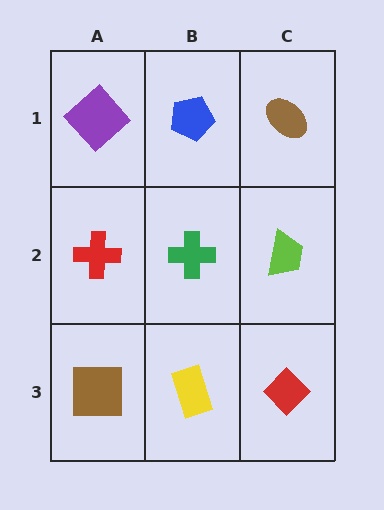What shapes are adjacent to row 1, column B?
A green cross (row 2, column B), a purple diamond (row 1, column A), a brown ellipse (row 1, column C).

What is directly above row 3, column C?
A lime trapezoid.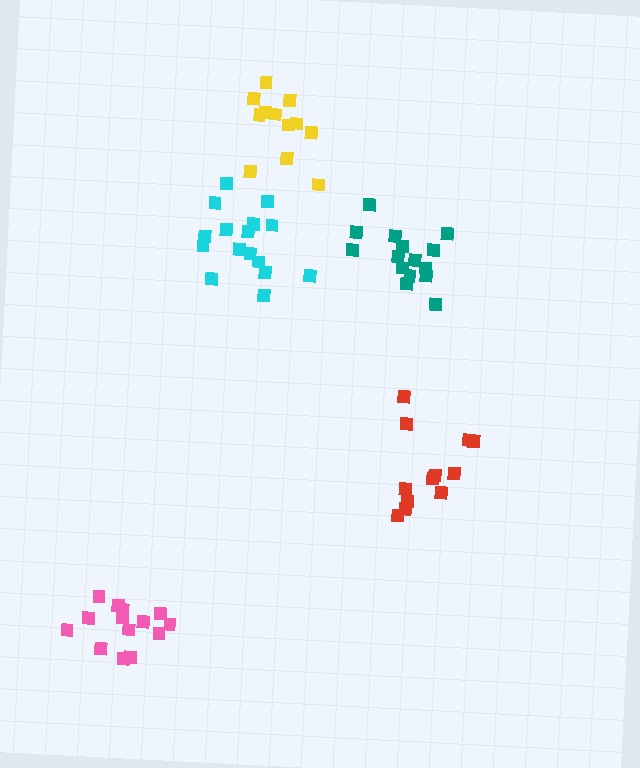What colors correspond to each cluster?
The clusters are colored: red, teal, yellow, pink, cyan.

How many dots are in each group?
Group 1: 13 dots, Group 2: 15 dots, Group 3: 12 dots, Group 4: 14 dots, Group 5: 16 dots (70 total).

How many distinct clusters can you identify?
There are 5 distinct clusters.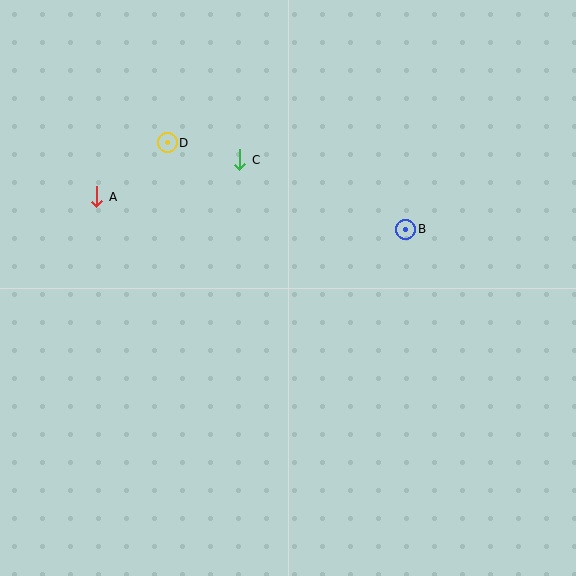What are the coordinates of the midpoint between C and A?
The midpoint between C and A is at (168, 178).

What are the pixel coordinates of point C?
Point C is at (240, 160).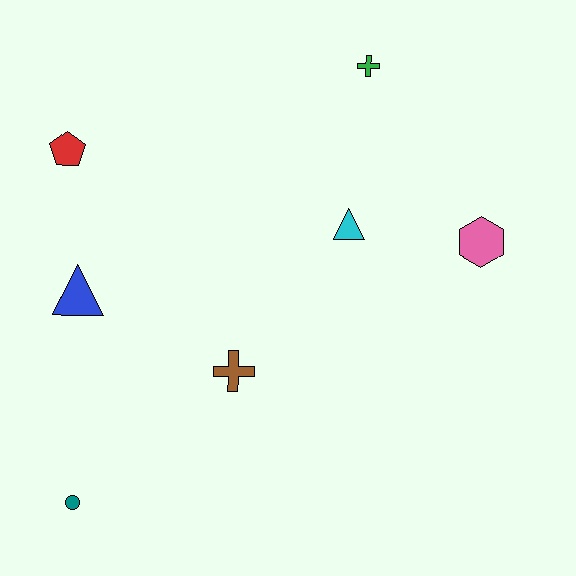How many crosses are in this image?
There are 2 crosses.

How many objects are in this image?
There are 7 objects.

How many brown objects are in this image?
There is 1 brown object.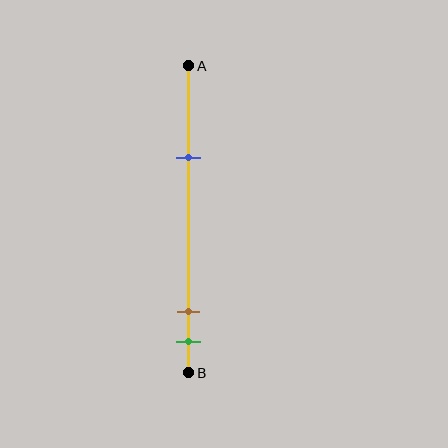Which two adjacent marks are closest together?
The brown and green marks are the closest adjacent pair.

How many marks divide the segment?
There are 3 marks dividing the segment.